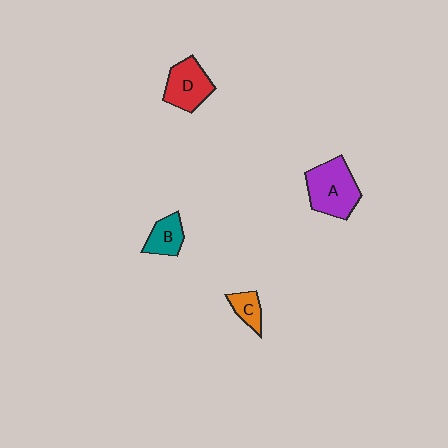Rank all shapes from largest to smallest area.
From largest to smallest: A (purple), D (red), B (teal), C (orange).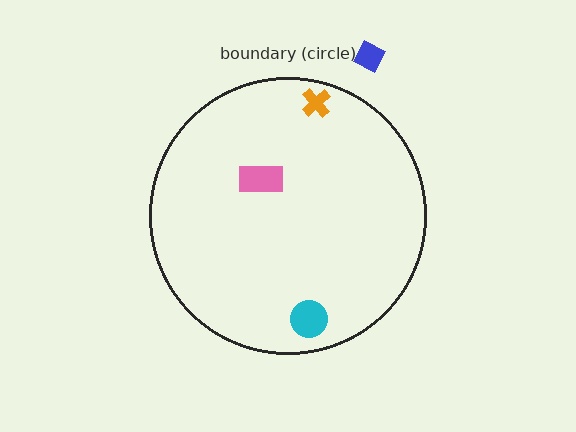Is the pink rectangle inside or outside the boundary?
Inside.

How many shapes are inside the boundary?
3 inside, 1 outside.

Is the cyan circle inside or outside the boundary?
Inside.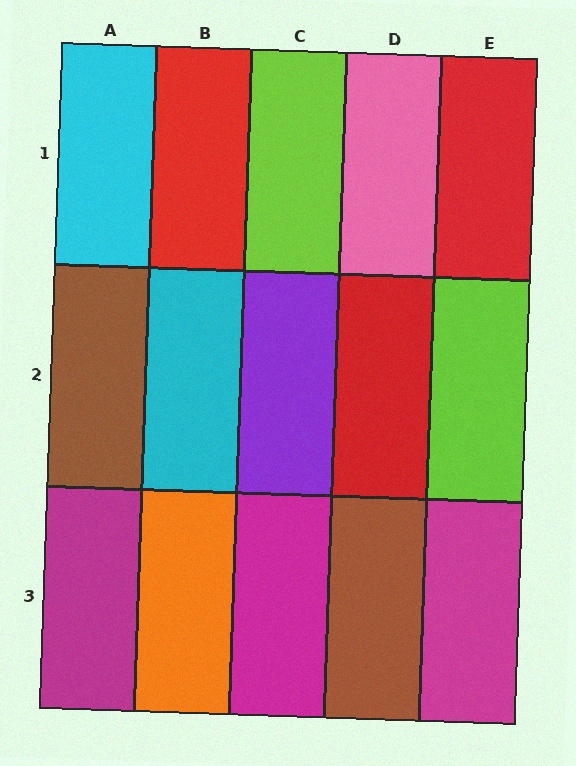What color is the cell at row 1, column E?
Red.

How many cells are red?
3 cells are red.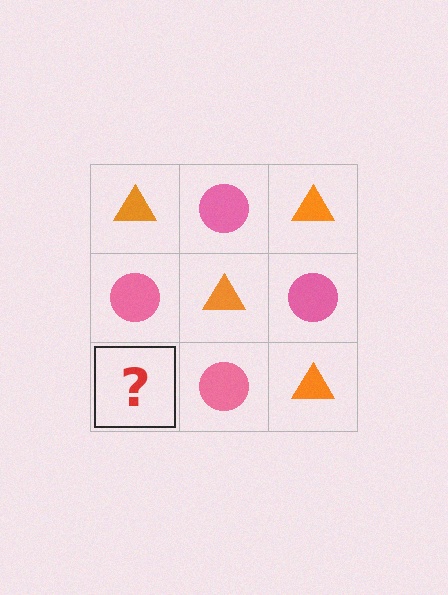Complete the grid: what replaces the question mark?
The question mark should be replaced with an orange triangle.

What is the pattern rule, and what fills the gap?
The rule is that it alternates orange triangle and pink circle in a checkerboard pattern. The gap should be filled with an orange triangle.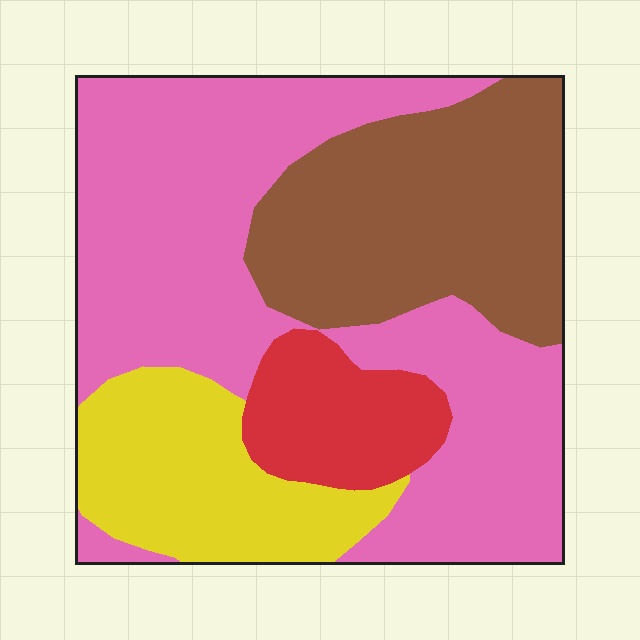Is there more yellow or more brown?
Brown.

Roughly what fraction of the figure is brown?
Brown covers about 25% of the figure.